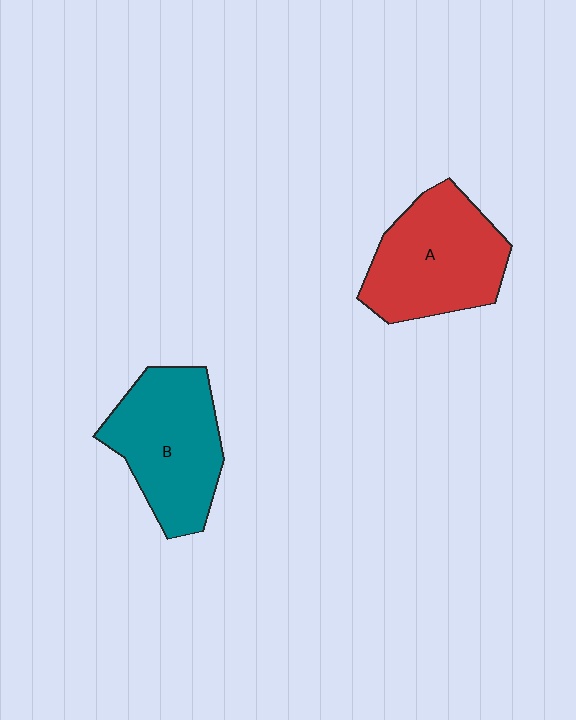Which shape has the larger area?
Shape A (red).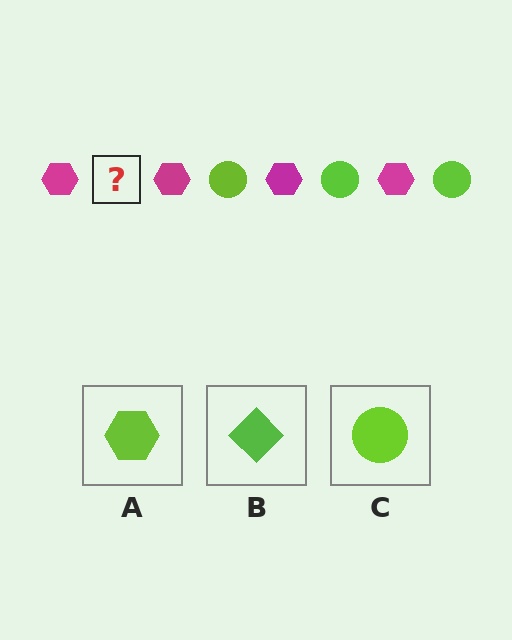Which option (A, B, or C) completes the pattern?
C.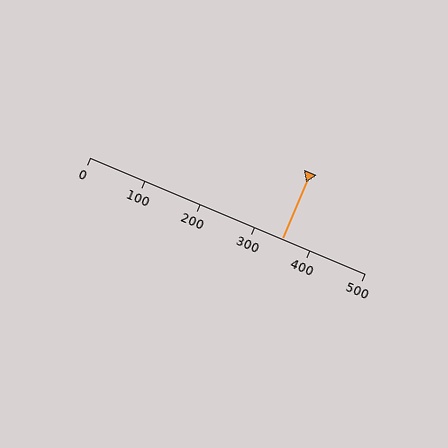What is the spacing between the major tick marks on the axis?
The major ticks are spaced 100 apart.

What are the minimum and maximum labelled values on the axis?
The axis runs from 0 to 500.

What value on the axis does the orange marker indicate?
The marker indicates approximately 350.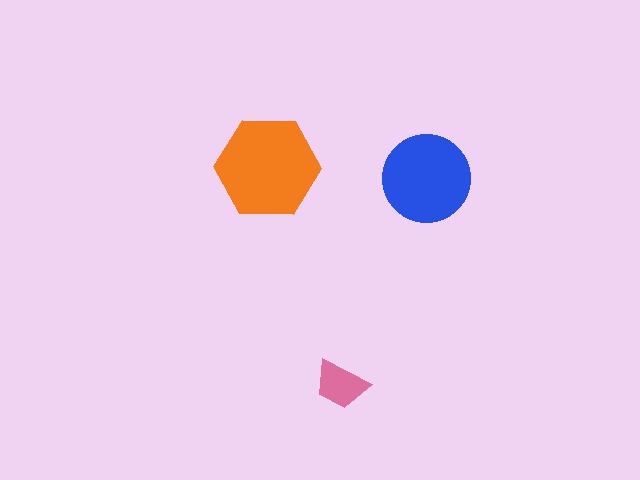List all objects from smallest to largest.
The pink trapezoid, the blue circle, the orange hexagon.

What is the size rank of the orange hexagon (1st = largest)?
1st.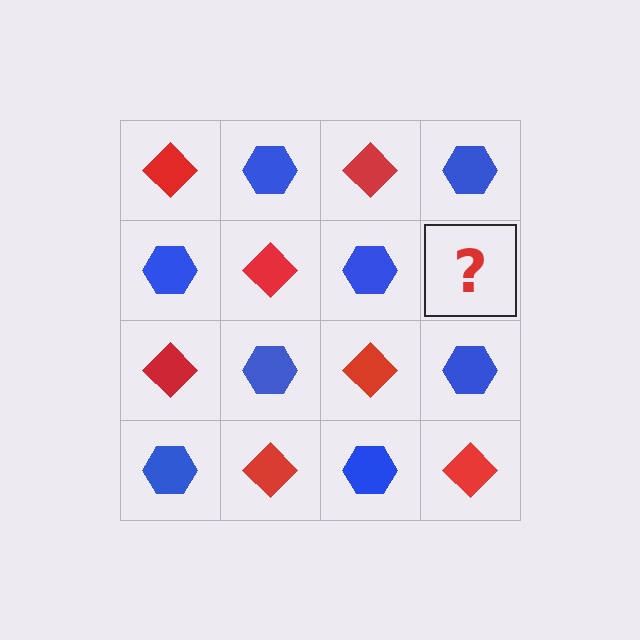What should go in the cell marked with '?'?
The missing cell should contain a red diamond.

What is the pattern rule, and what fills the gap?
The rule is that it alternates red diamond and blue hexagon in a checkerboard pattern. The gap should be filled with a red diamond.